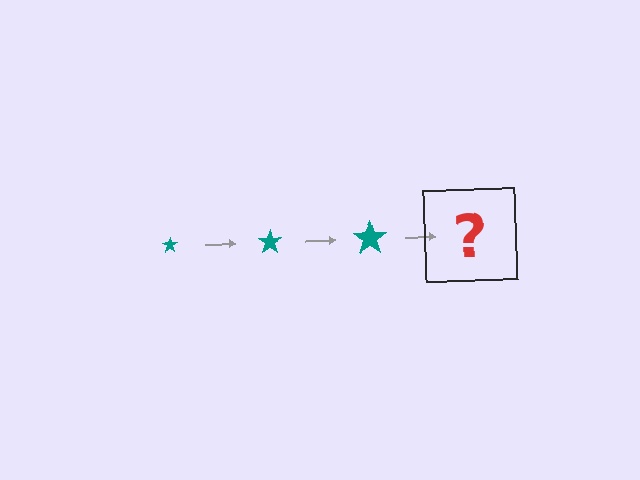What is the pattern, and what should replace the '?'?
The pattern is that the star gets progressively larger each step. The '?' should be a teal star, larger than the previous one.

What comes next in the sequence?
The next element should be a teal star, larger than the previous one.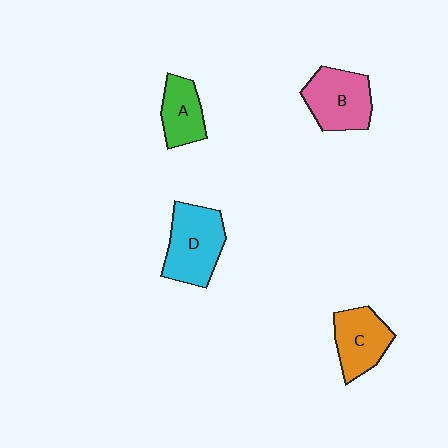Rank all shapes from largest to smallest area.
From largest to smallest: D (cyan), B (pink), C (orange), A (green).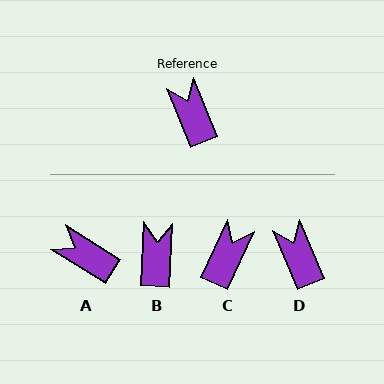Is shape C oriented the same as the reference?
No, it is off by about 47 degrees.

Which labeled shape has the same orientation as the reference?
D.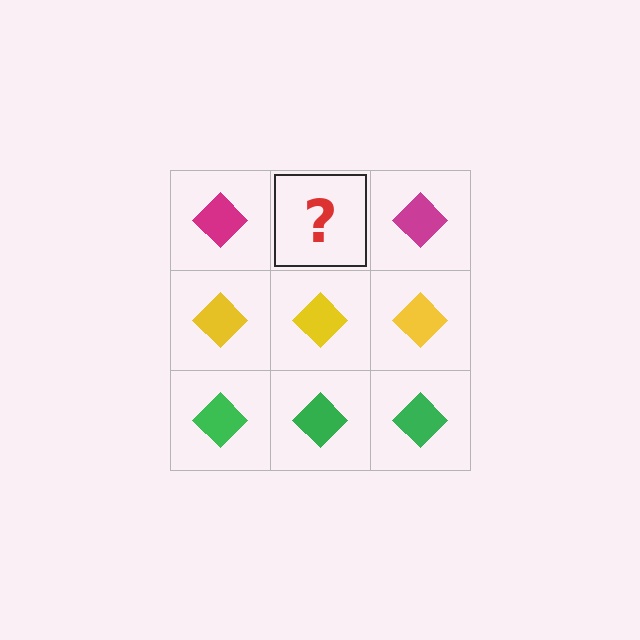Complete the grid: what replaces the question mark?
The question mark should be replaced with a magenta diamond.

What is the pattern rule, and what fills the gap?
The rule is that each row has a consistent color. The gap should be filled with a magenta diamond.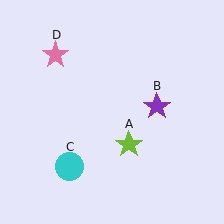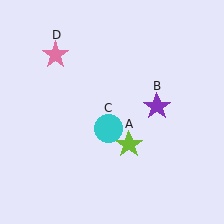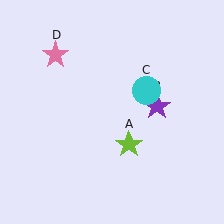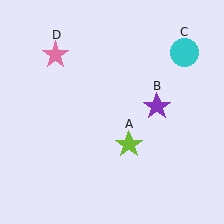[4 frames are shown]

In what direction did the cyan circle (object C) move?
The cyan circle (object C) moved up and to the right.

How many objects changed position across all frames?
1 object changed position: cyan circle (object C).